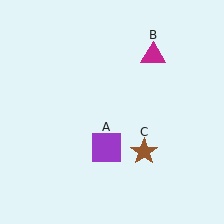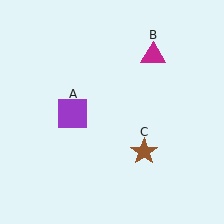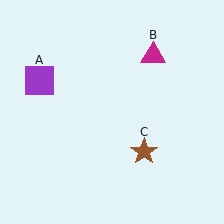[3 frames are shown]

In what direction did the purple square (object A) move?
The purple square (object A) moved up and to the left.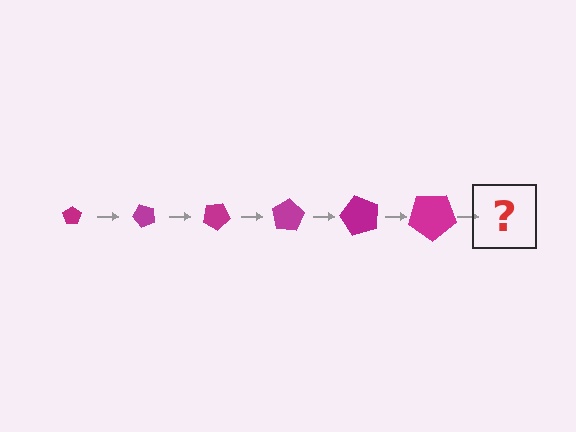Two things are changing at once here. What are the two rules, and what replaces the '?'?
The two rules are that the pentagon grows larger each step and it rotates 50 degrees each step. The '?' should be a pentagon, larger than the previous one and rotated 300 degrees from the start.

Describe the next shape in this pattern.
It should be a pentagon, larger than the previous one and rotated 300 degrees from the start.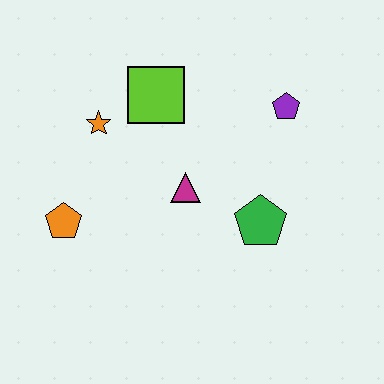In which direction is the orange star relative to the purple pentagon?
The orange star is to the left of the purple pentagon.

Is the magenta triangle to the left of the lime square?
No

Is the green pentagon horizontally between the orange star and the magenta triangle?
No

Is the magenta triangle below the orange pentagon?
No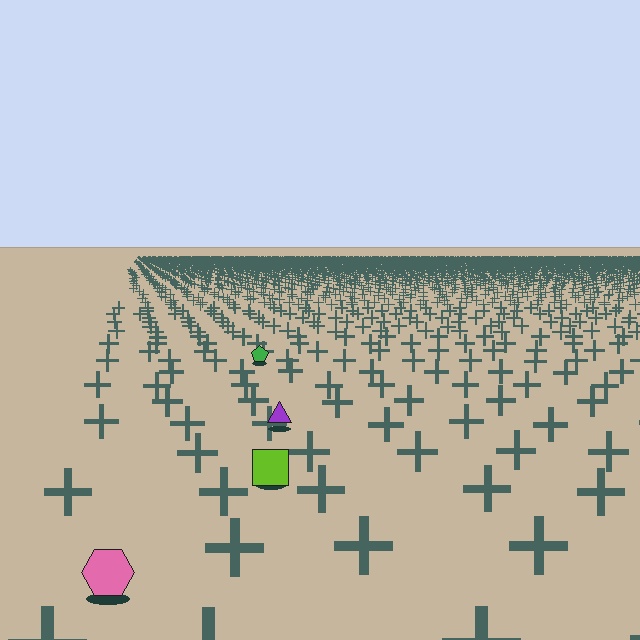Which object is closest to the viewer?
The pink hexagon is closest. The texture marks near it are larger and more spread out.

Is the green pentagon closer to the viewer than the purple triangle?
No. The purple triangle is closer — you can tell from the texture gradient: the ground texture is coarser near it.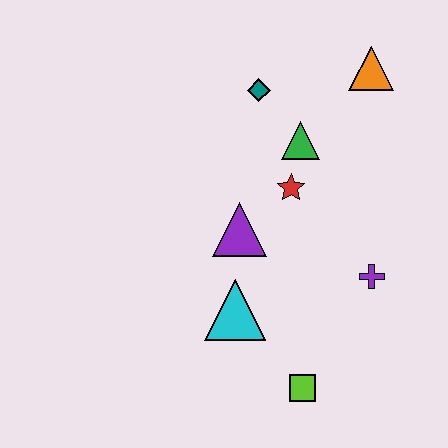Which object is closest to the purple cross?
The red star is closest to the purple cross.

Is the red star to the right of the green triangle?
No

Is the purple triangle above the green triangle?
No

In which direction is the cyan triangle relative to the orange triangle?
The cyan triangle is below the orange triangle.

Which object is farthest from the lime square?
The orange triangle is farthest from the lime square.